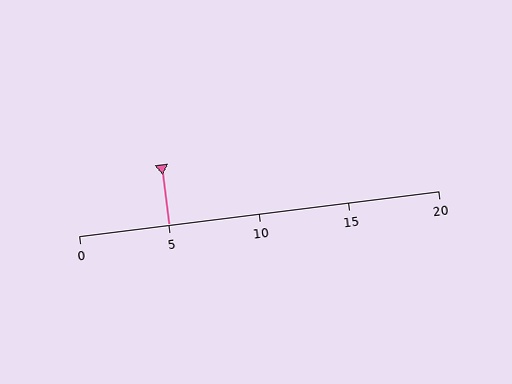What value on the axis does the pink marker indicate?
The marker indicates approximately 5.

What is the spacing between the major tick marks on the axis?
The major ticks are spaced 5 apart.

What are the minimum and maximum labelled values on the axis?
The axis runs from 0 to 20.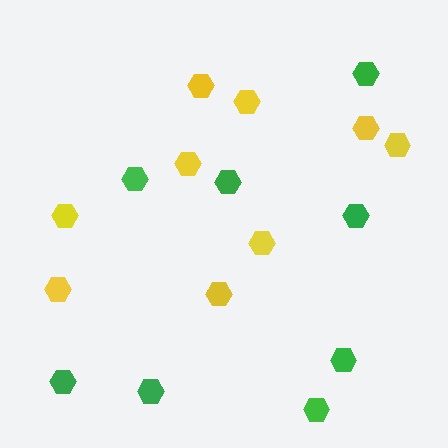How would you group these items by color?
There are 2 groups: one group of green hexagons (8) and one group of yellow hexagons (9).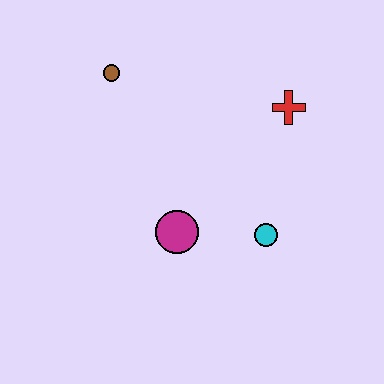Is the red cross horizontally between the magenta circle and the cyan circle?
No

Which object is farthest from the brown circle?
The cyan circle is farthest from the brown circle.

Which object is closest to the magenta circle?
The cyan circle is closest to the magenta circle.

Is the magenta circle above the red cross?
No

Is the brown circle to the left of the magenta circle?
Yes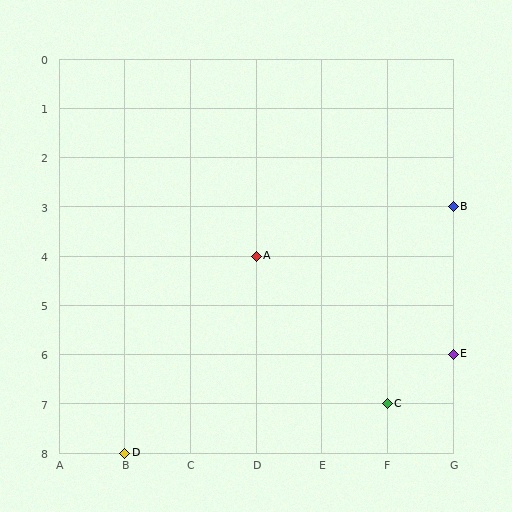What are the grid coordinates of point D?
Point D is at grid coordinates (B, 8).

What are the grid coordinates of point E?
Point E is at grid coordinates (G, 6).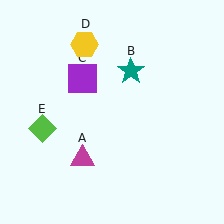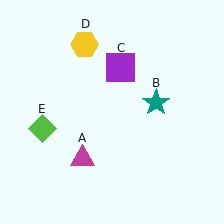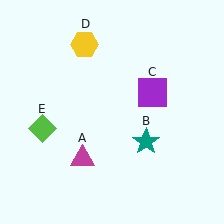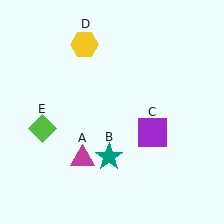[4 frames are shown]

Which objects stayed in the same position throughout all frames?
Magenta triangle (object A) and yellow hexagon (object D) and lime diamond (object E) remained stationary.